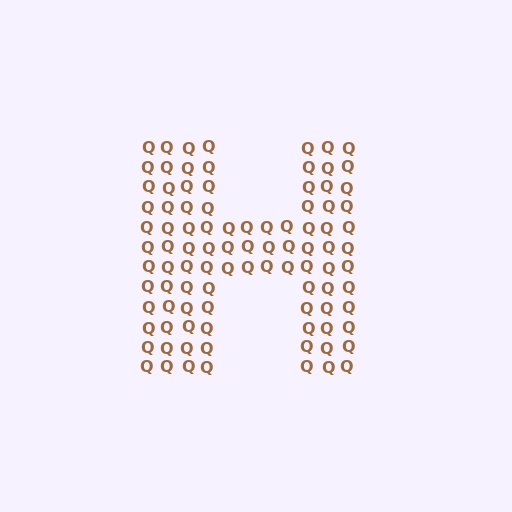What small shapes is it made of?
It is made of small letter Q's.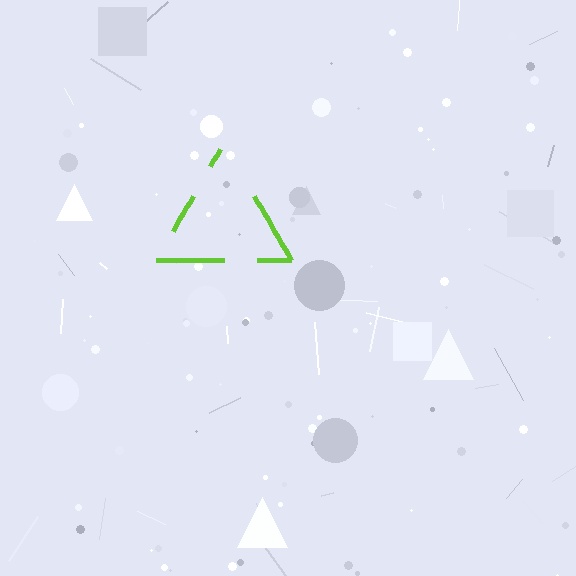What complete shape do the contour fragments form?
The contour fragments form a triangle.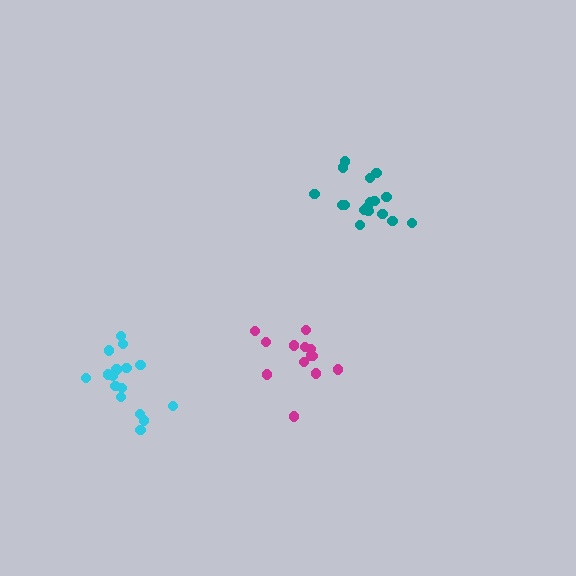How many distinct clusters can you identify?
There are 3 distinct clusters.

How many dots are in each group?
Group 1: 17 dots, Group 2: 13 dots, Group 3: 16 dots (46 total).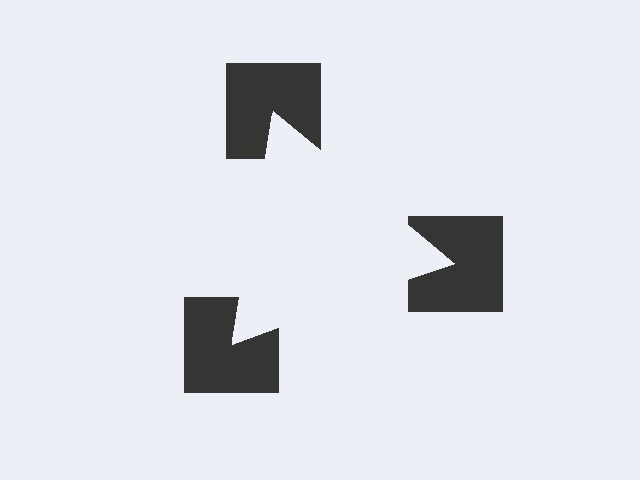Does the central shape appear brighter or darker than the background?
It typically appears slightly brighter than the background, even though no actual brightness change is drawn.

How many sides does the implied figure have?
3 sides.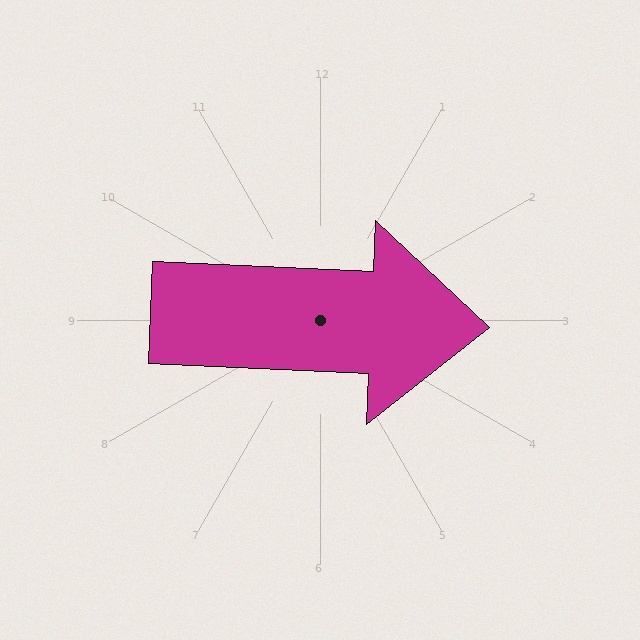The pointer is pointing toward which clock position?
Roughly 3 o'clock.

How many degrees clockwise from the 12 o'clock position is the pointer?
Approximately 92 degrees.